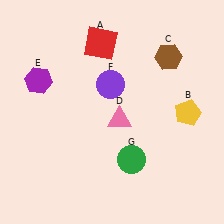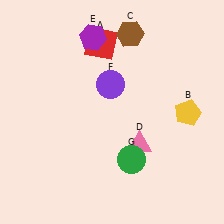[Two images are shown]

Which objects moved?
The objects that moved are: the brown hexagon (C), the pink triangle (D), the purple hexagon (E).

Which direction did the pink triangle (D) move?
The pink triangle (D) moved down.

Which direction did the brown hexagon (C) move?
The brown hexagon (C) moved left.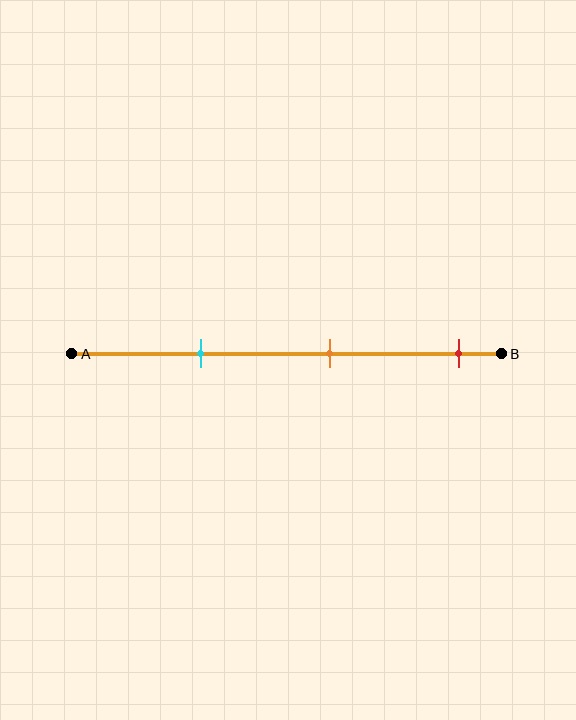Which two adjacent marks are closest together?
The cyan and orange marks are the closest adjacent pair.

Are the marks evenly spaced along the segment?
Yes, the marks are approximately evenly spaced.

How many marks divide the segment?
There are 3 marks dividing the segment.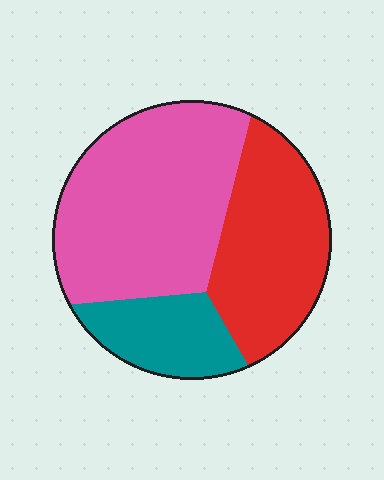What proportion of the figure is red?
Red takes up about one third (1/3) of the figure.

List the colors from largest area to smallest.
From largest to smallest: pink, red, teal.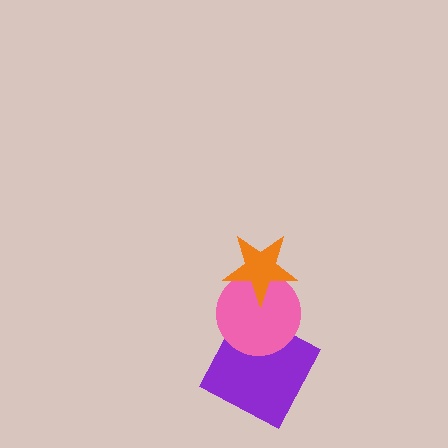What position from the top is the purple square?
The purple square is 3rd from the top.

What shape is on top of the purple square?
The pink circle is on top of the purple square.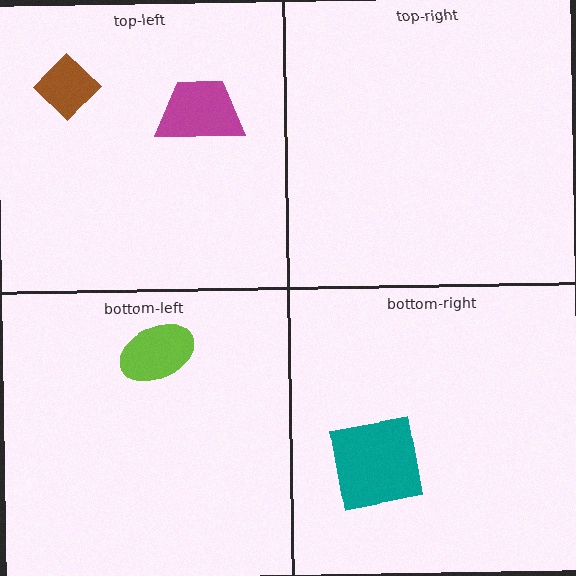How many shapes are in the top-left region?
2.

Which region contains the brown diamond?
The top-left region.